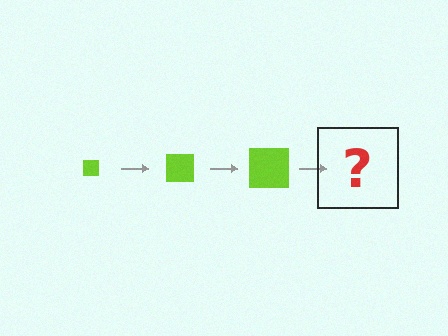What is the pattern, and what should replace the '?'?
The pattern is that the square gets progressively larger each step. The '?' should be a lime square, larger than the previous one.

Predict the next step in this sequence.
The next step is a lime square, larger than the previous one.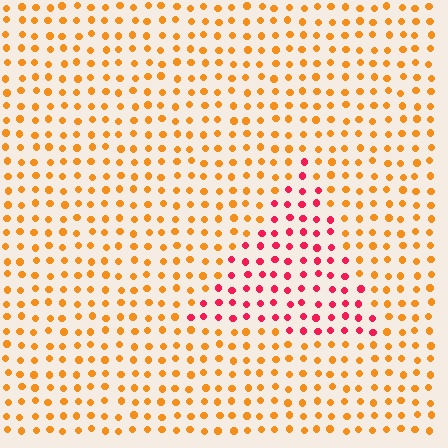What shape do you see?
I see a triangle.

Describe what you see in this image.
The image is filled with small orange elements in a uniform arrangement. A triangle-shaped region is visible where the elements are tinted to a slightly different hue, forming a subtle color boundary.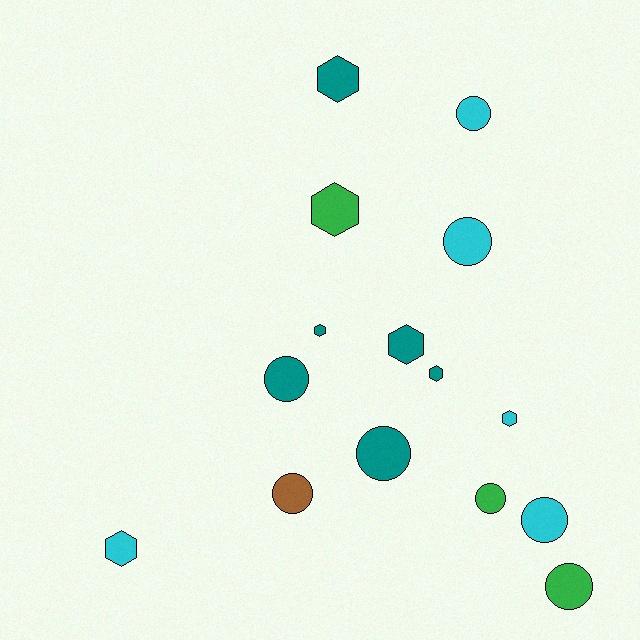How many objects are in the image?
There are 15 objects.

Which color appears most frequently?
Teal, with 6 objects.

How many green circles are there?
There are 2 green circles.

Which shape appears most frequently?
Circle, with 8 objects.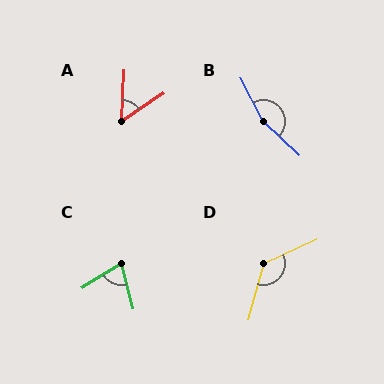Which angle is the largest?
B, at approximately 161 degrees.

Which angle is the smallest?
A, at approximately 54 degrees.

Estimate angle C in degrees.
Approximately 72 degrees.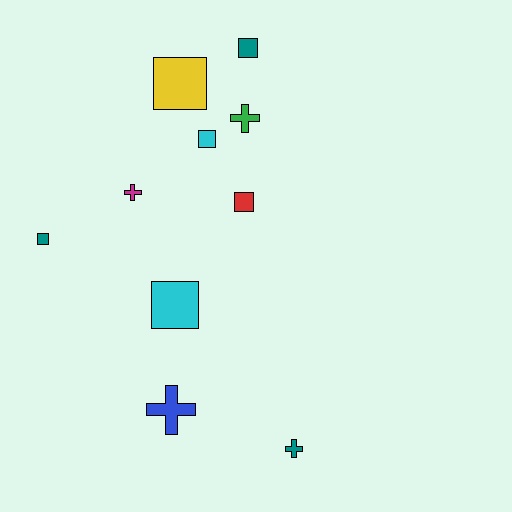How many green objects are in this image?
There is 1 green object.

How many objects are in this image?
There are 10 objects.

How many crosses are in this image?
There are 4 crosses.